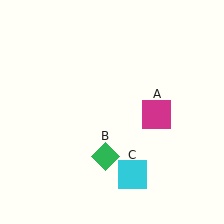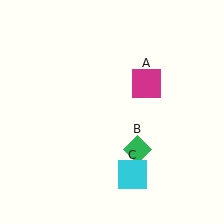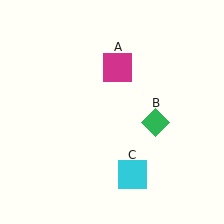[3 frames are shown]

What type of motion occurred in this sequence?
The magenta square (object A), green diamond (object B) rotated counterclockwise around the center of the scene.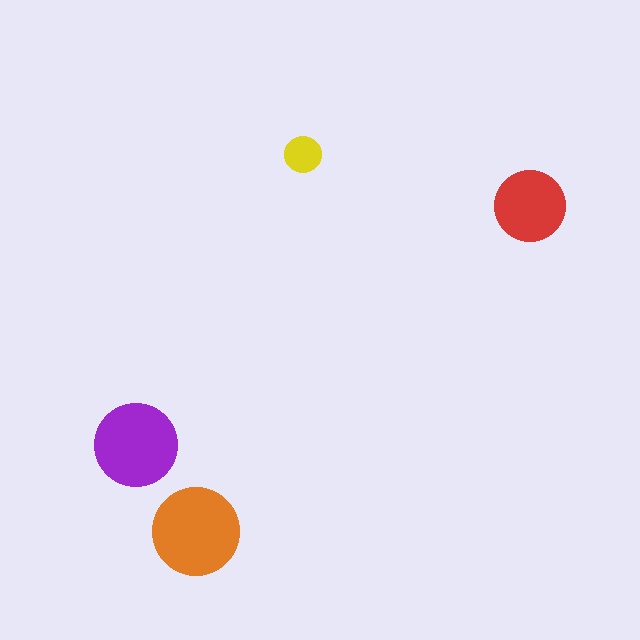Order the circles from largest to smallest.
the orange one, the purple one, the red one, the yellow one.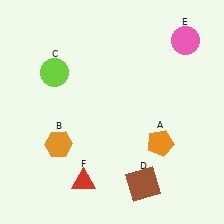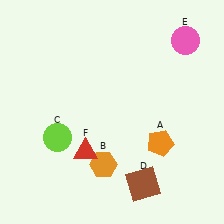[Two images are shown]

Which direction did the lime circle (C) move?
The lime circle (C) moved down.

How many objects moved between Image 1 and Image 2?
3 objects moved between the two images.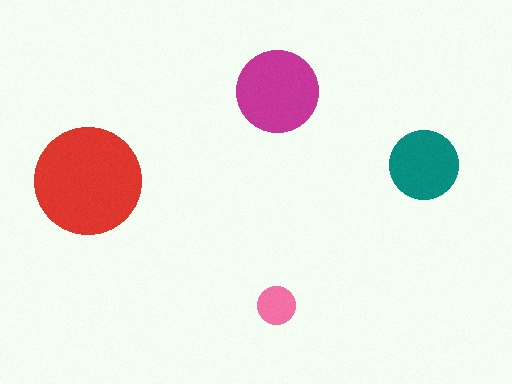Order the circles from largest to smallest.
the red one, the magenta one, the teal one, the pink one.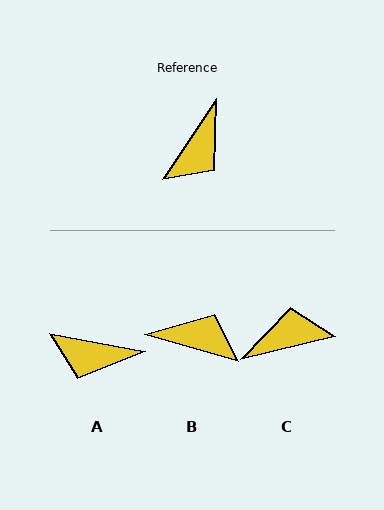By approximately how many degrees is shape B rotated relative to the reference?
Approximately 107 degrees counter-clockwise.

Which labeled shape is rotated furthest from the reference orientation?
C, about 137 degrees away.